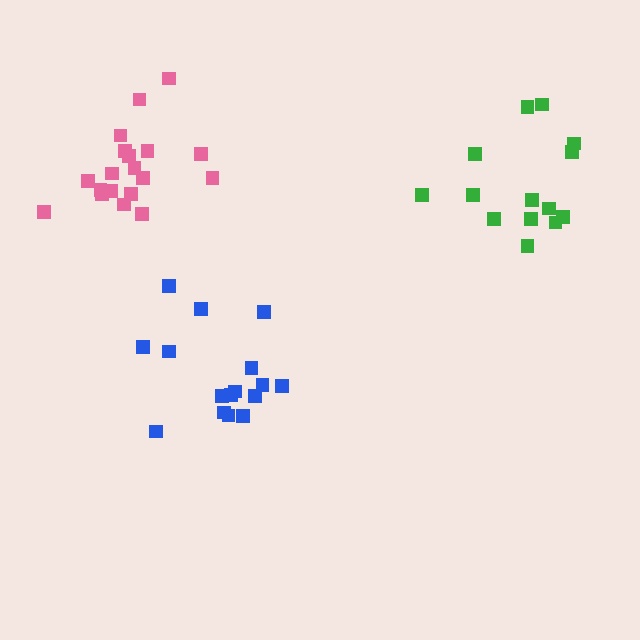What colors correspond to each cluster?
The clusters are colored: blue, green, pink.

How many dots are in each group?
Group 1: 16 dots, Group 2: 14 dots, Group 3: 19 dots (49 total).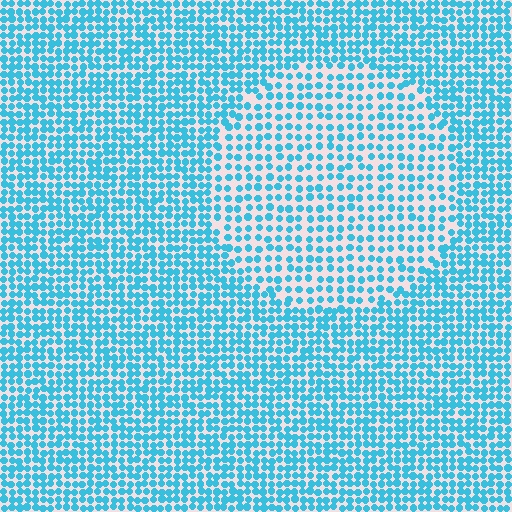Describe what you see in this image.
The image contains small cyan elements arranged at two different densities. A circle-shaped region is visible where the elements are less densely packed than the surrounding area.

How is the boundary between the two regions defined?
The boundary is defined by a change in element density (approximately 1.7x ratio). All elements are the same color, size, and shape.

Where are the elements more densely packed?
The elements are more densely packed outside the circle boundary.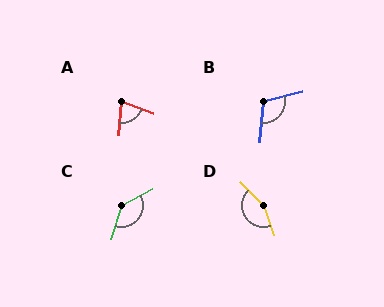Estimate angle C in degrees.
Approximately 134 degrees.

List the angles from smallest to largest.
A (74°), B (109°), C (134°), D (154°).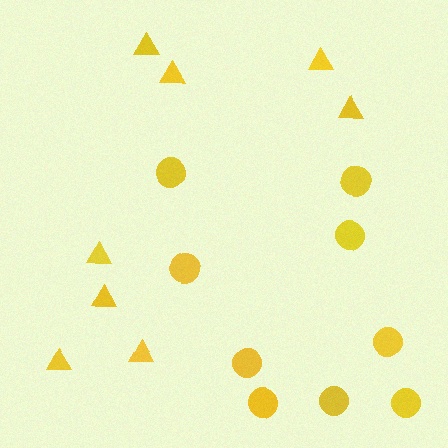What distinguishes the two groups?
There are 2 groups: one group of circles (9) and one group of triangles (8).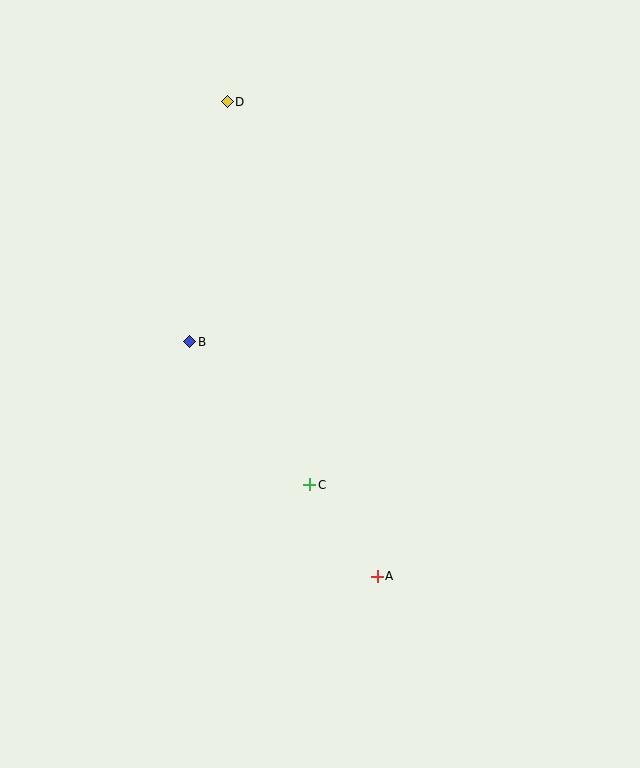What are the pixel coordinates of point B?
Point B is at (190, 342).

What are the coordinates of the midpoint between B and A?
The midpoint between B and A is at (284, 459).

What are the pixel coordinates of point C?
Point C is at (310, 485).